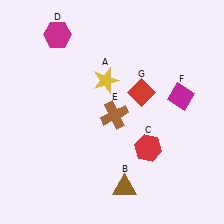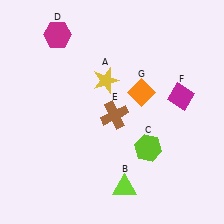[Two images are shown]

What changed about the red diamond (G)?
In Image 1, G is red. In Image 2, it changed to orange.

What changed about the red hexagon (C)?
In Image 1, C is red. In Image 2, it changed to lime.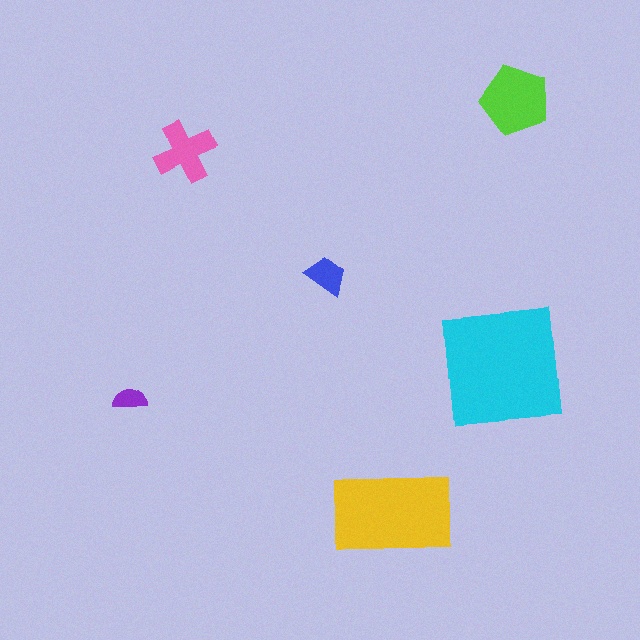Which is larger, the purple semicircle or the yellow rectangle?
The yellow rectangle.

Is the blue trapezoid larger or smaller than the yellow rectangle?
Smaller.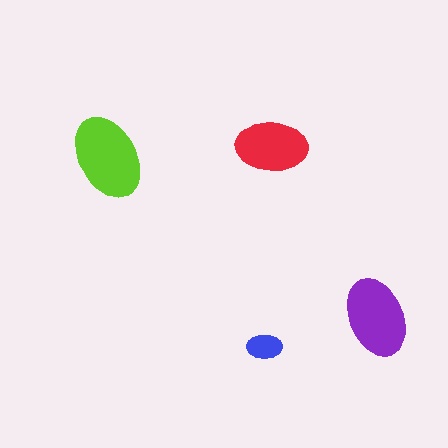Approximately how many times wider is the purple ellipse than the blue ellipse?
About 2 times wider.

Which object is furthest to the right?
The purple ellipse is rightmost.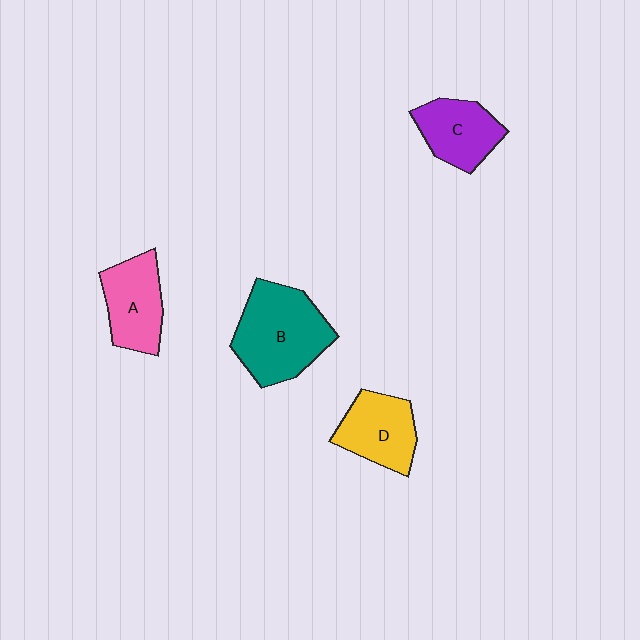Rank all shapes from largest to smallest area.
From largest to smallest: B (teal), A (pink), D (yellow), C (purple).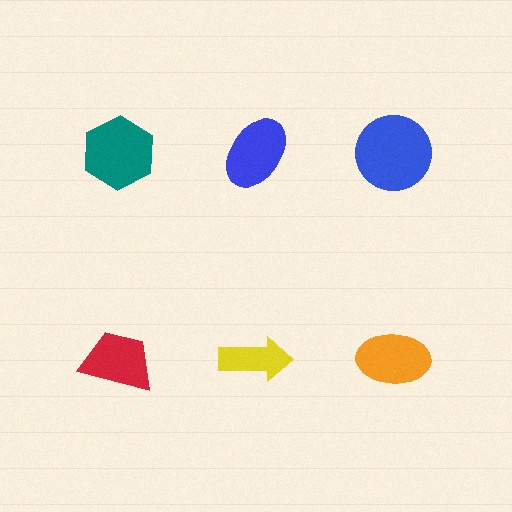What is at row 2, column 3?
An orange ellipse.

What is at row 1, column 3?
A blue circle.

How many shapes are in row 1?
3 shapes.